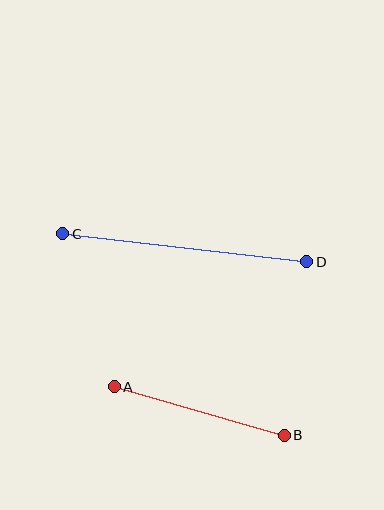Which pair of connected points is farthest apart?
Points C and D are farthest apart.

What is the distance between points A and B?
The distance is approximately 176 pixels.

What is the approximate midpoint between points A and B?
The midpoint is at approximately (199, 411) pixels.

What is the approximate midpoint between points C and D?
The midpoint is at approximately (185, 248) pixels.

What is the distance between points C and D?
The distance is approximately 246 pixels.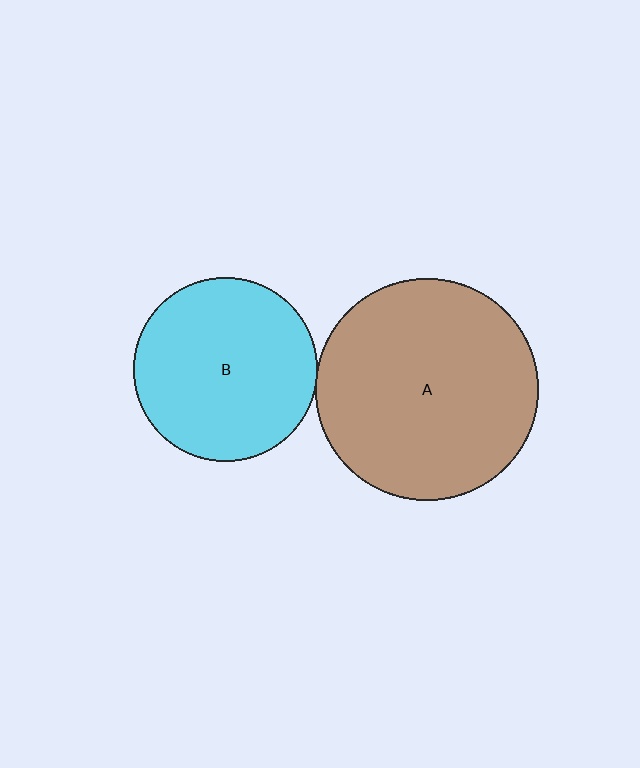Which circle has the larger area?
Circle A (brown).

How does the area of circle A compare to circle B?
Approximately 1.5 times.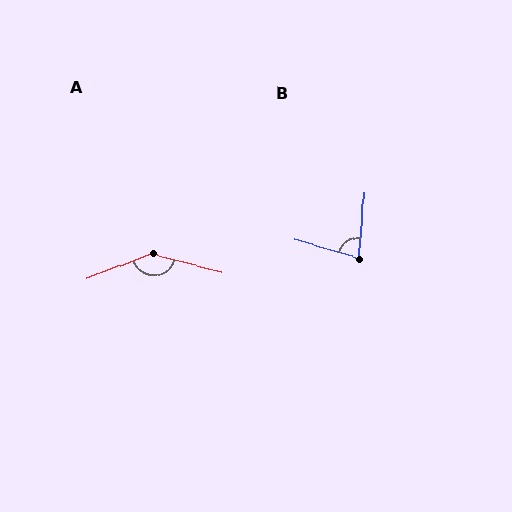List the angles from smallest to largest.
B (78°), A (144°).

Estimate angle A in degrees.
Approximately 144 degrees.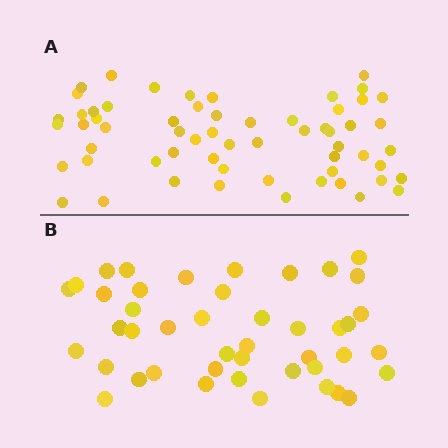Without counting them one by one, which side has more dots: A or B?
Region A (the top region) has more dots.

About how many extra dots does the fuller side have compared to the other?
Region A has approximately 15 more dots than region B.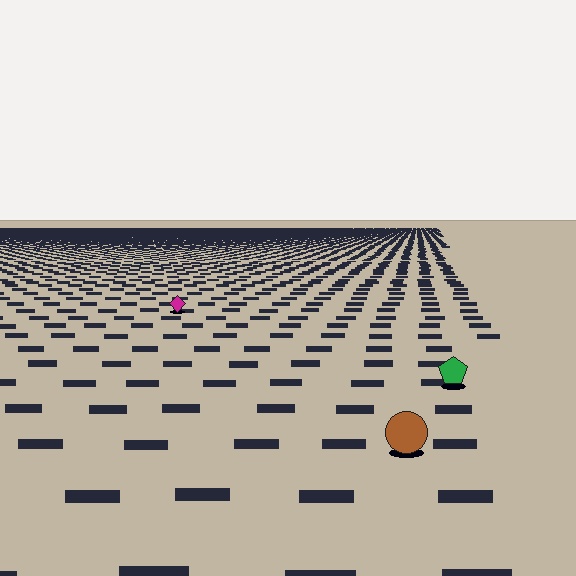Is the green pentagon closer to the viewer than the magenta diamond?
Yes. The green pentagon is closer — you can tell from the texture gradient: the ground texture is coarser near it.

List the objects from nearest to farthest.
From nearest to farthest: the brown circle, the green pentagon, the magenta diamond.